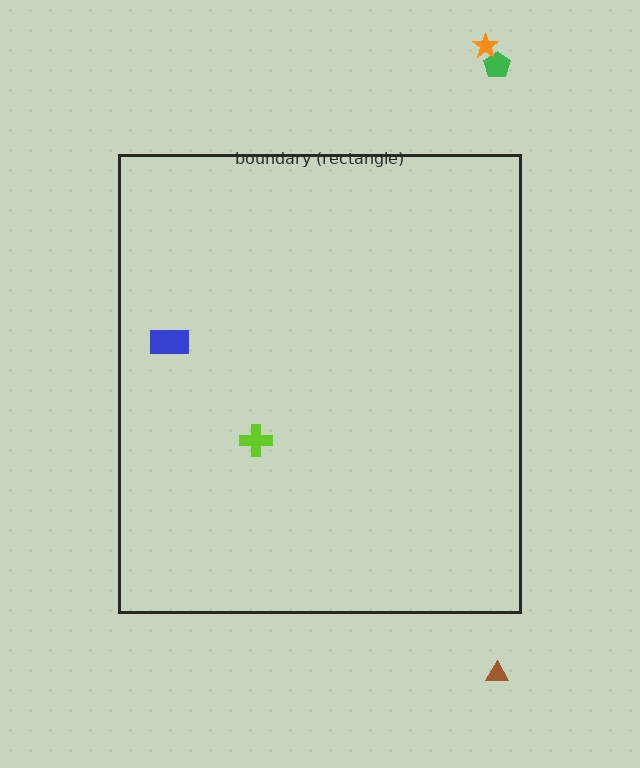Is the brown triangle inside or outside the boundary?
Outside.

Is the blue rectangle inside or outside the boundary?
Inside.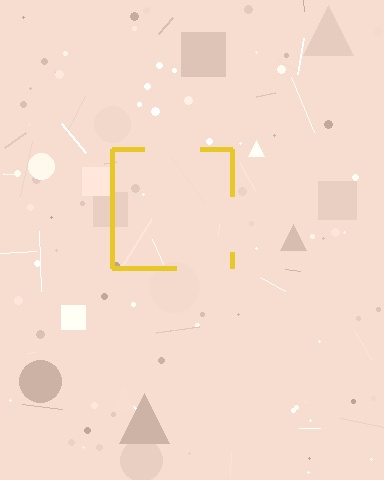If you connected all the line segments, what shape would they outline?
They would outline a square.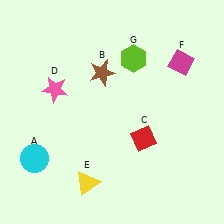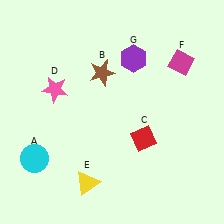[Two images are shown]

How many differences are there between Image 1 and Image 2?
There is 1 difference between the two images.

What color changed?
The hexagon (G) changed from lime in Image 1 to purple in Image 2.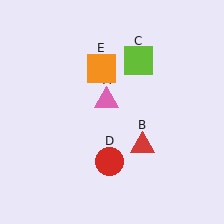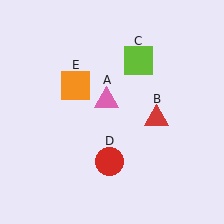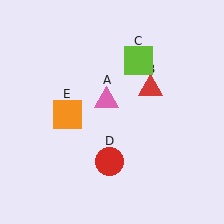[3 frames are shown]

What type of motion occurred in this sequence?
The red triangle (object B), orange square (object E) rotated counterclockwise around the center of the scene.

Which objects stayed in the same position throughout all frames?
Pink triangle (object A) and lime square (object C) and red circle (object D) remained stationary.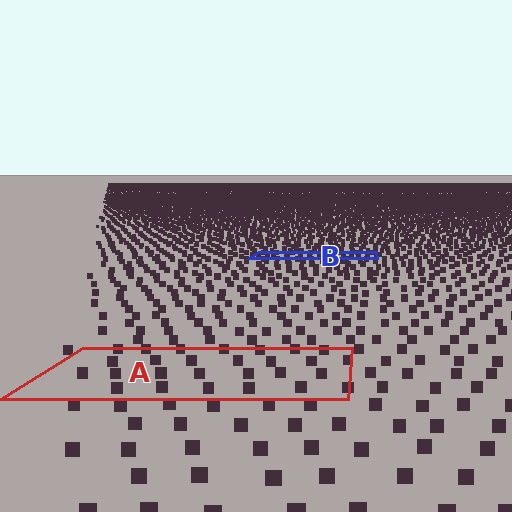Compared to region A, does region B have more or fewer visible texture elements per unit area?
Region B has more texture elements per unit area — they are packed more densely because it is farther away.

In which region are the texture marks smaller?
The texture marks are smaller in region B, because it is farther away.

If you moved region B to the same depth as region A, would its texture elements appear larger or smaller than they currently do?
They would appear larger. At a closer depth, the same texture elements are projected at a bigger on-screen size.